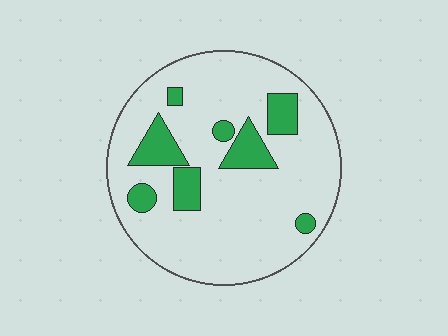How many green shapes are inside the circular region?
8.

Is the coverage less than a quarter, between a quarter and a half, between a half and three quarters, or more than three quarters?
Less than a quarter.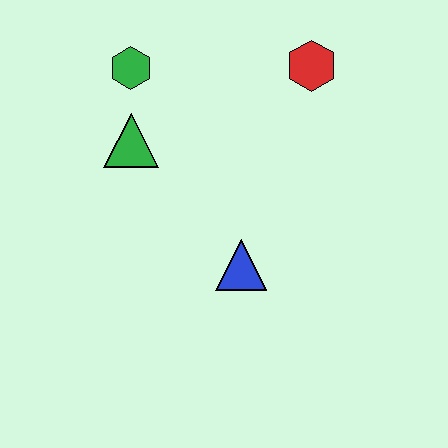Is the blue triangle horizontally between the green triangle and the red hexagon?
Yes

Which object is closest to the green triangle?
The green hexagon is closest to the green triangle.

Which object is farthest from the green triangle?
The red hexagon is farthest from the green triangle.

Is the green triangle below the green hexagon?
Yes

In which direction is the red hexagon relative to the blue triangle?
The red hexagon is above the blue triangle.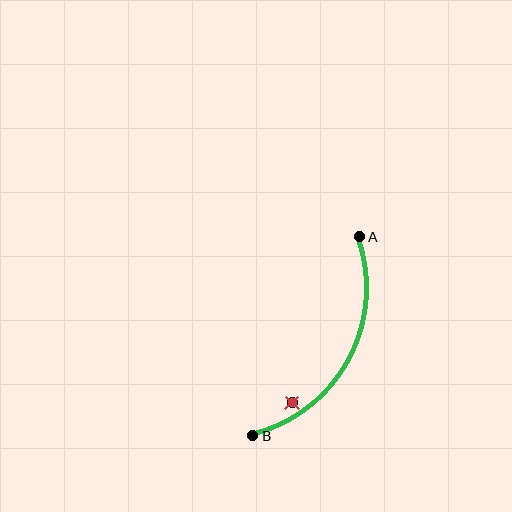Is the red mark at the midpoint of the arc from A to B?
No — the red mark does not lie on the arc at all. It sits slightly inside the curve.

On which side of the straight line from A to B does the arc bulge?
The arc bulges to the right of the straight line connecting A and B.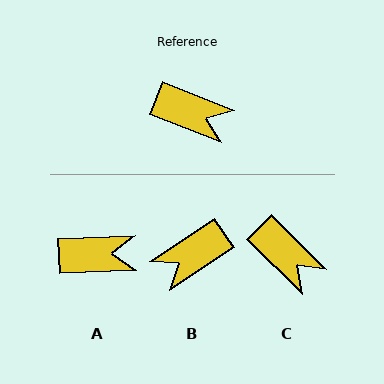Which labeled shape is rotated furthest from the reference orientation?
B, about 125 degrees away.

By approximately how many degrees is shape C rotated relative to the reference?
Approximately 23 degrees clockwise.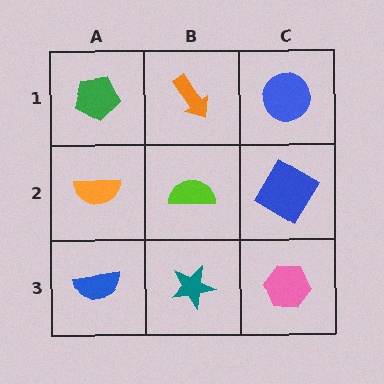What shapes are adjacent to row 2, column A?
A green pentagon (row 1, column A), a blue semicircle (row 3, column A), a lime semicircle (row 2, column B).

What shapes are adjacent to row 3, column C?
A blue diamond (row 2, column C), a teal star (row 3, column B).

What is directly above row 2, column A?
A green pentagon.